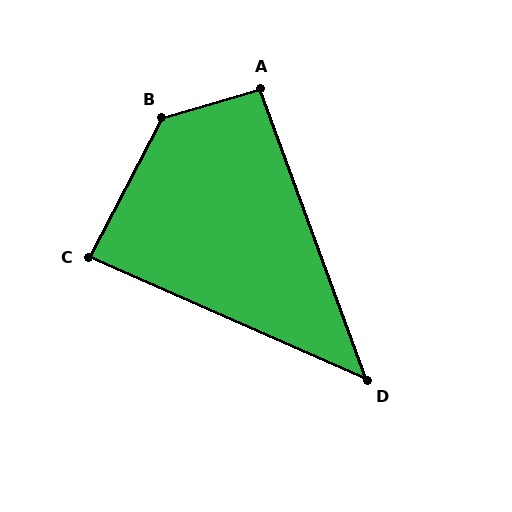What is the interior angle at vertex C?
Approximately 86 degrees (approximately right).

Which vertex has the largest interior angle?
B, at approximately 134 degrees.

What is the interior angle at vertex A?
Approximately 94 degrees (approximately right).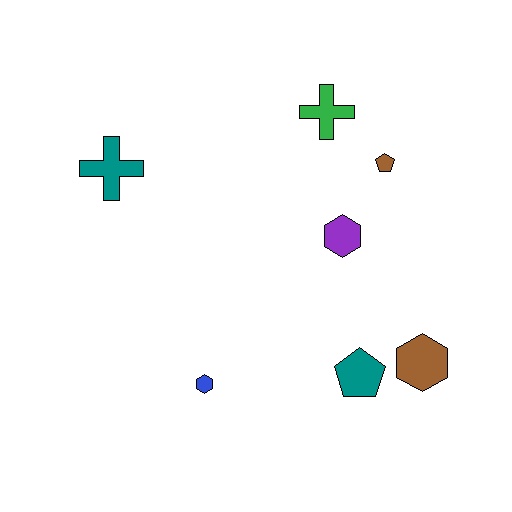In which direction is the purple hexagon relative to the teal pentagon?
The purple hexagon is above the teal pentagon.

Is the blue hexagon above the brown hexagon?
No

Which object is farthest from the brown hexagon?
The teal cross is farthest from the brown hexagon.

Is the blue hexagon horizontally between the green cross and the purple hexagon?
No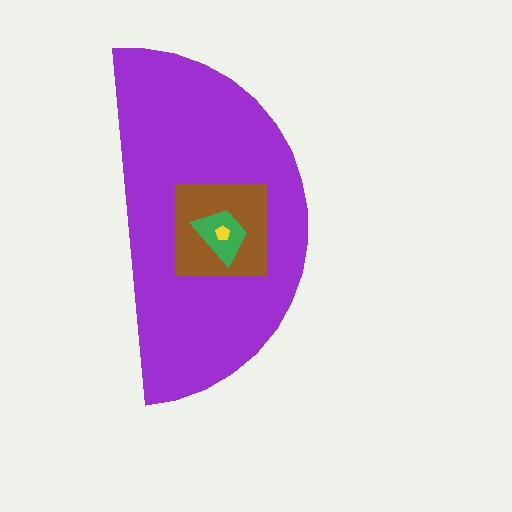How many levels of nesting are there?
4.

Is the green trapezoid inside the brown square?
Yes.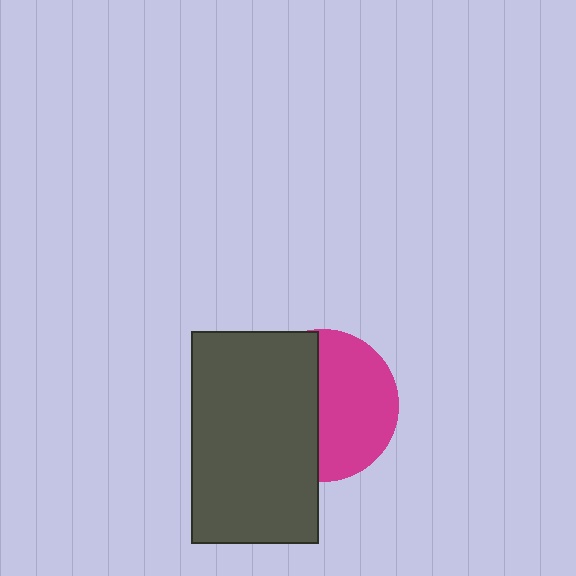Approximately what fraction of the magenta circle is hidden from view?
Roughly 47% of the magenta circle is hidden behind the dark gray rectangle.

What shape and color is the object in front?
The object in front is a dark gray rectangle.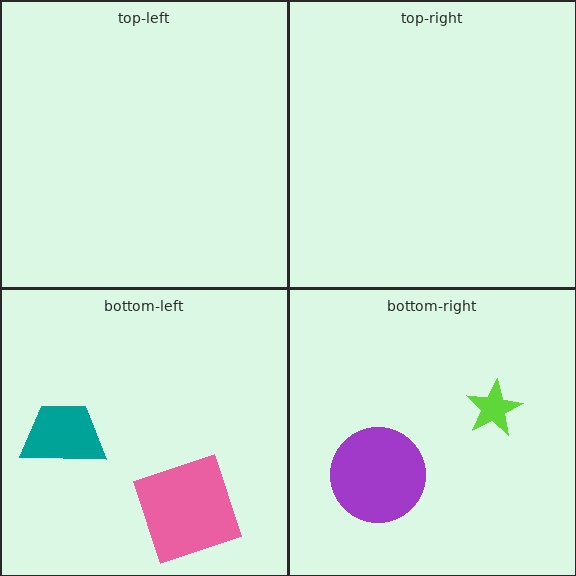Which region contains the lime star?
The bottom-right region.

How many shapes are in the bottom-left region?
2.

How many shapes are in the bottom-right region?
2.